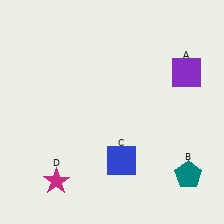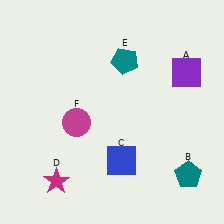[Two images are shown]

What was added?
A teal pentagon (E), a magenta circle (F) were added in Image 2.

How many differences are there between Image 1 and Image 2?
There are 2 differences between the two images.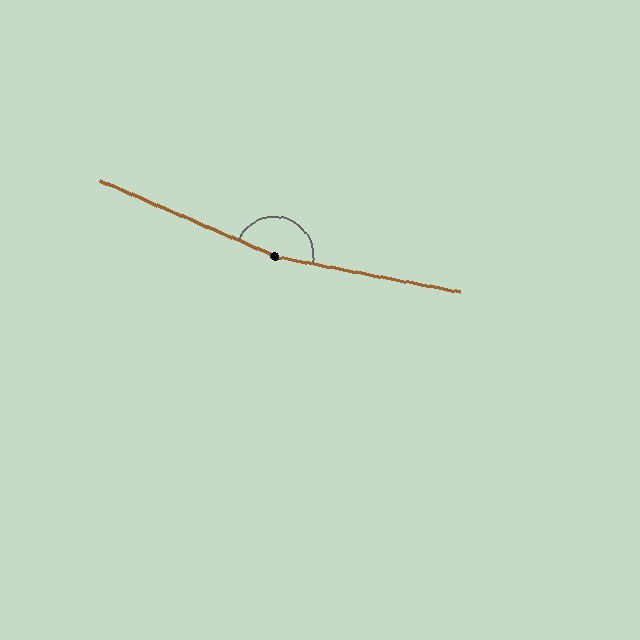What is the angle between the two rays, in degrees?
Approximately 168 degrees.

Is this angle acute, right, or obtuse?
It is obtuse.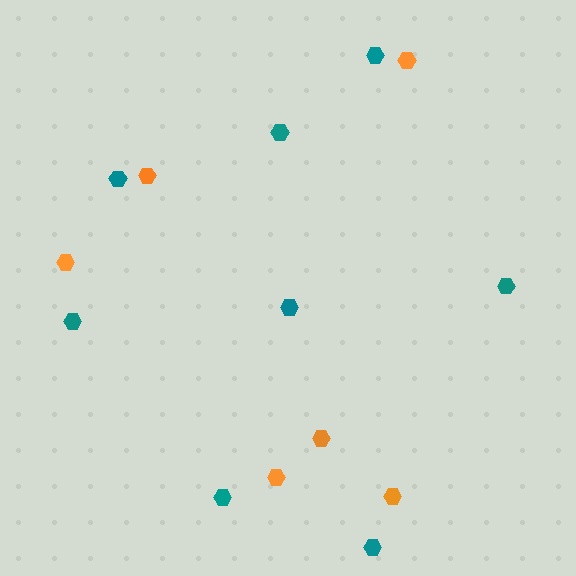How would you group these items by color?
There are 2 groups: one group of orange hexagons (6) and one group of teal hexagons (8).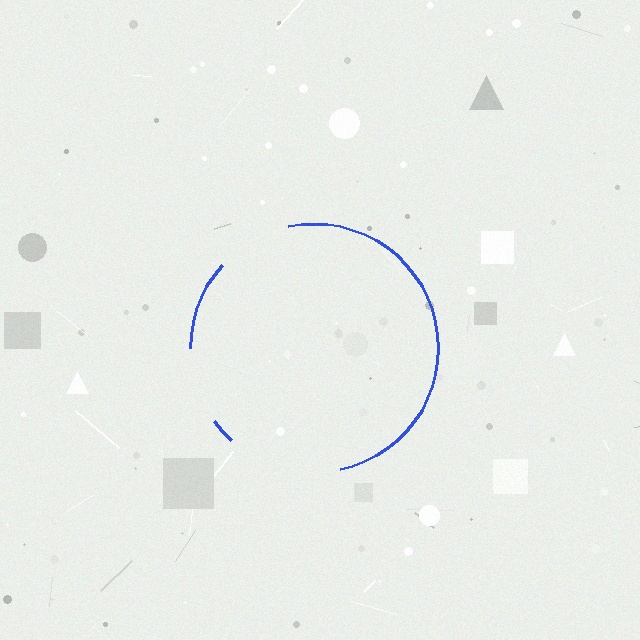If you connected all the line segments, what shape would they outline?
They would outline a circle.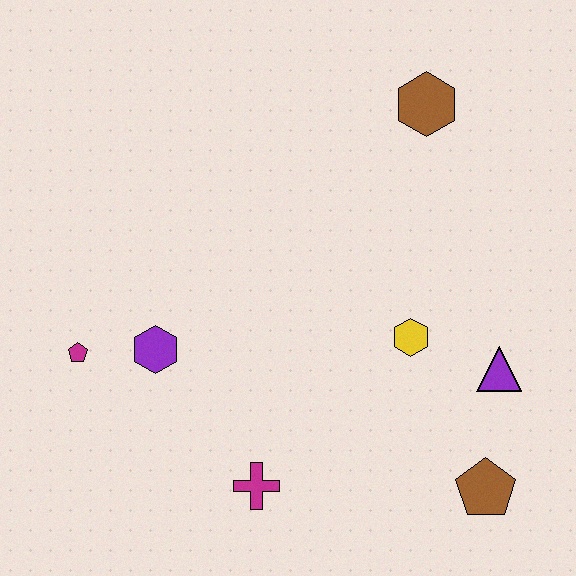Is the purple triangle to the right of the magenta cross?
Yes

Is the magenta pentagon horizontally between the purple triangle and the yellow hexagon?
No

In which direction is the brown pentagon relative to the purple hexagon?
The brown pentagon is to the right of the purple hexagon.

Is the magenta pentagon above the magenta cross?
Yes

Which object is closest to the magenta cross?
The purple hexagon is closest to the magenta cross.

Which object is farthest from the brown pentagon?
The magenta pentagon is farthest from the brown pentagon.